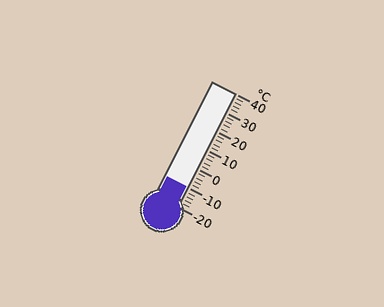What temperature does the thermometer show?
The thermometer shows approximately -10°C.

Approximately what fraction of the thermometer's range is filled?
The thermometer is filled to approximately 15% of its range.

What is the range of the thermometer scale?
The thermometer scale ranges from -20°C to 40°C.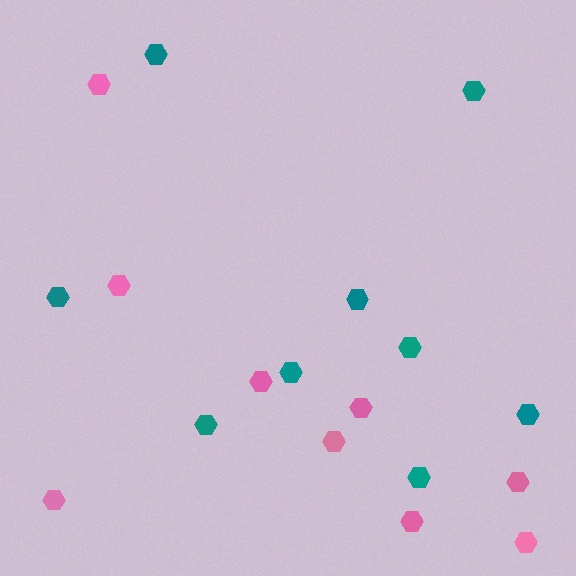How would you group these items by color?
There are 2 groups: one group of teal hexagons (9) and one group of pink hexagons (9).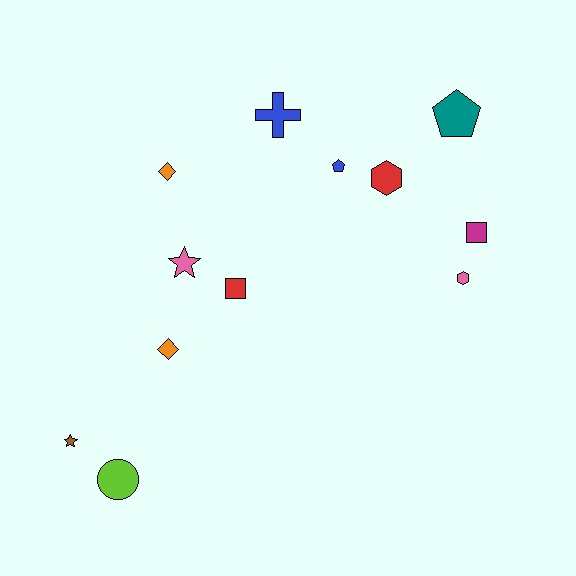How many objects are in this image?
There are 12 objects.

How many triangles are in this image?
There are no triangles.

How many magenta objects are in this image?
There is 1 magenta object.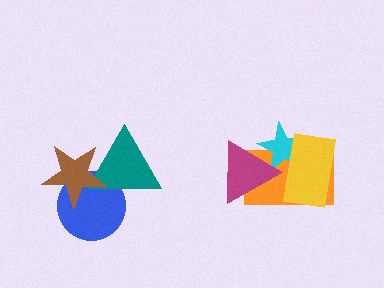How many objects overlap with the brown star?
2 objects overlap with the brown star.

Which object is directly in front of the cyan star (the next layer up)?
The yellow rectangle is directly in front of the cyan star.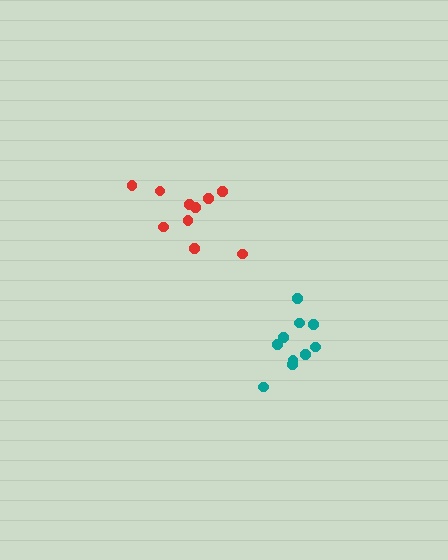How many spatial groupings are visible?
There are 2 spatial groupings.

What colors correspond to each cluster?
The clusters are colored: teal, red.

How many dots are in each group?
Group 1: 10 dots, Group 2: 10 dots (20 total).